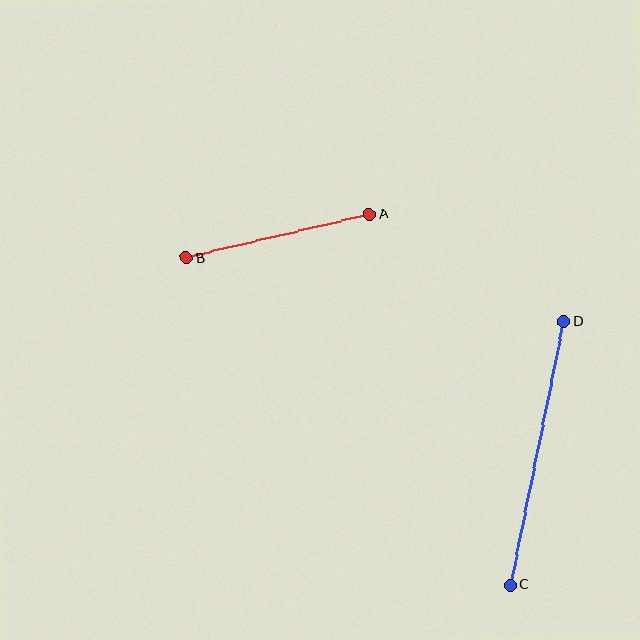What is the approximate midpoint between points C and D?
The midpoint is at approximately (537, 453) pixels.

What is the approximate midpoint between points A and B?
The midpoint is at approximately (278, 236) pixels.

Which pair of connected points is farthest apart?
Points C and D are farthest apart.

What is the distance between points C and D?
The distance is approximately 269 pixels.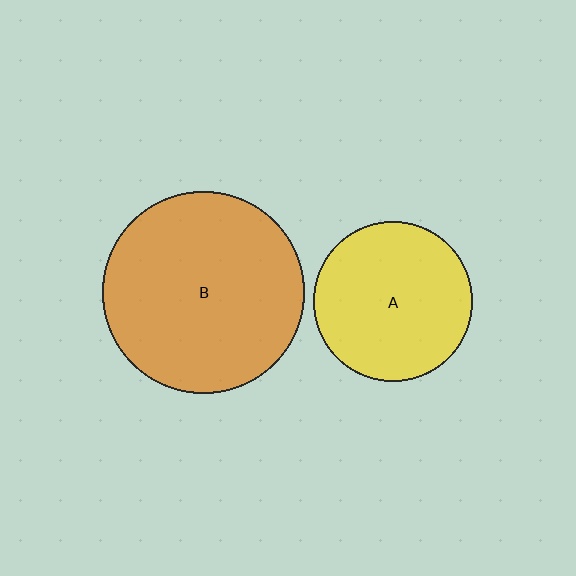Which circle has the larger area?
Circle B (orange).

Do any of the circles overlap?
No, none of the circles overlap.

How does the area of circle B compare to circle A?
Approximately 1.6 times.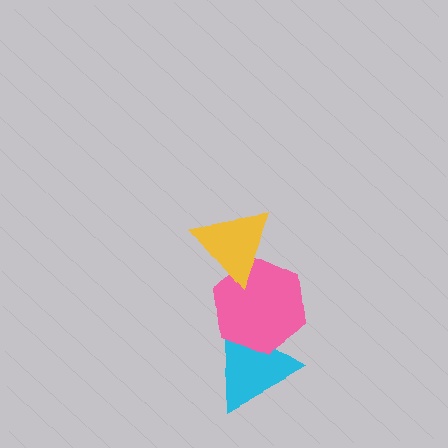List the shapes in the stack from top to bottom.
From top to bottom: the yellow triangle, the pink hexagon, the cyan triangle.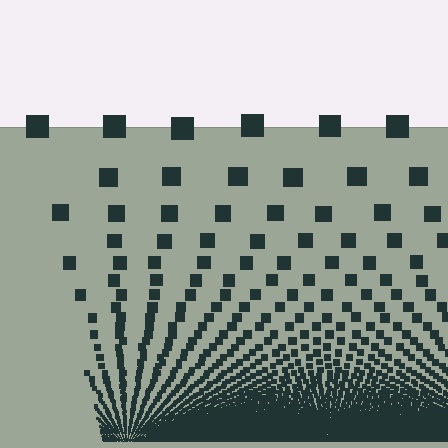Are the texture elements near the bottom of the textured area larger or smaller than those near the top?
Smaller. The gradient is inverted — elements near the bottom are smaller and denser.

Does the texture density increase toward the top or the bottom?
Density increases toward the bottom.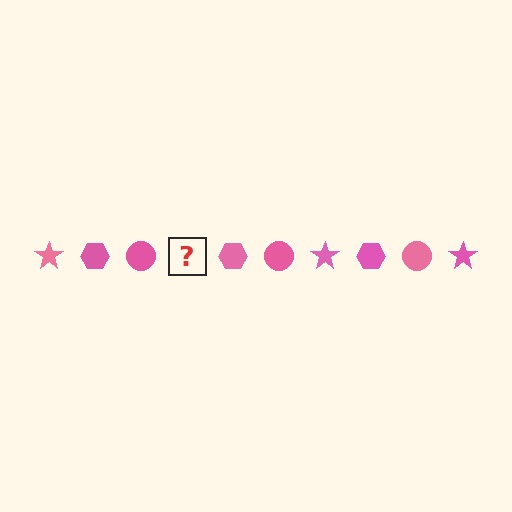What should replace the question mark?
The question mark should be replaced with a pink star.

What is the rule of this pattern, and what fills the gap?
The rule is that the pattern cycles through star, hexagon, circle shapes in pink. The gap should be filled with a pink star.